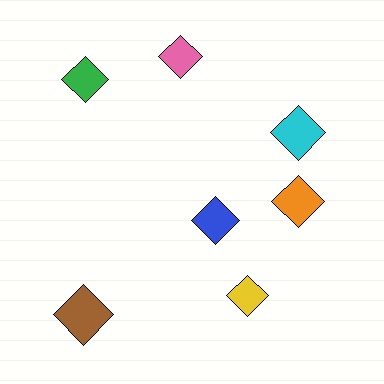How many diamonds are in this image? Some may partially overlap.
There are 7 diamonds.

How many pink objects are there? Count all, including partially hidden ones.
There is 1 pink object.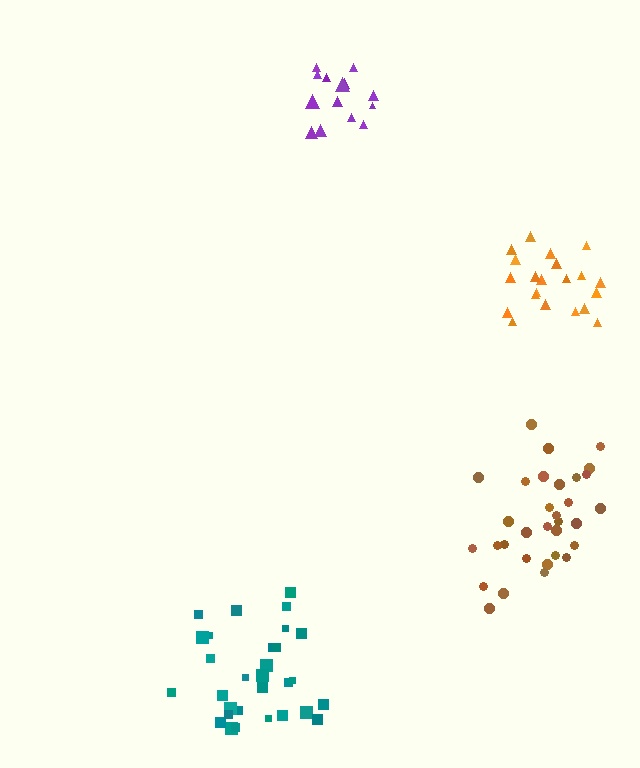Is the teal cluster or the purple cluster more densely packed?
Purple.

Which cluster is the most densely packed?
Purple.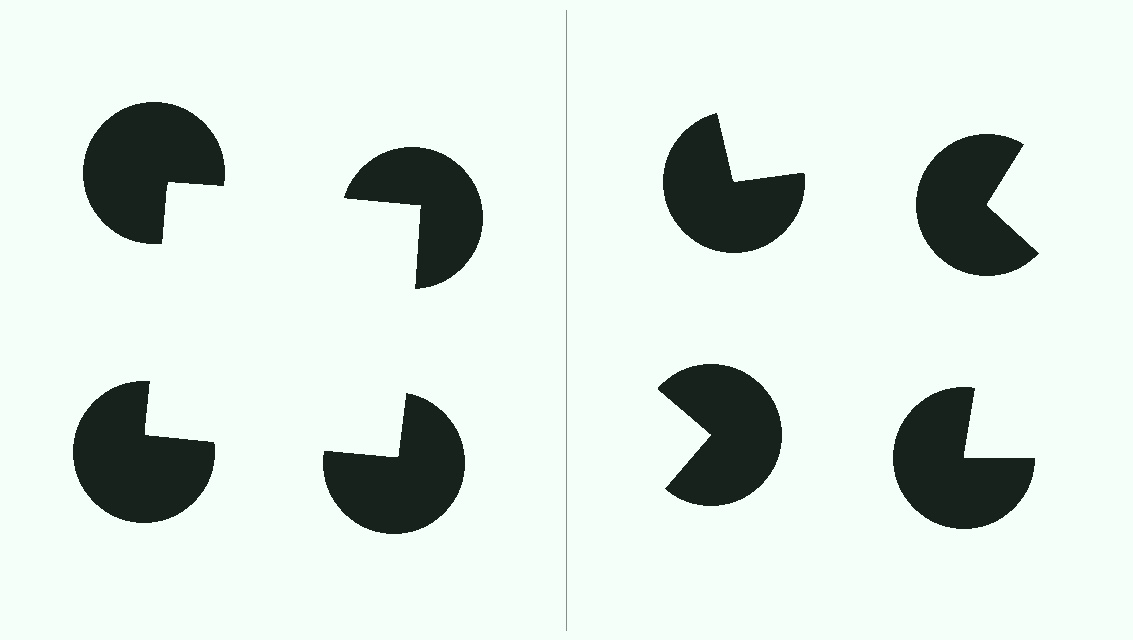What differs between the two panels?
The pac-man discs are positioned identically on both sides; only the wedge orientations differ. On the left they align to a square; on the right they are misaligned.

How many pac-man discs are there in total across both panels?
8 — 4 on each side.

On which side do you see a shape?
An illusory square appears on the left side. On the right side the wedge cuts are rotated, so no coherent shape forms.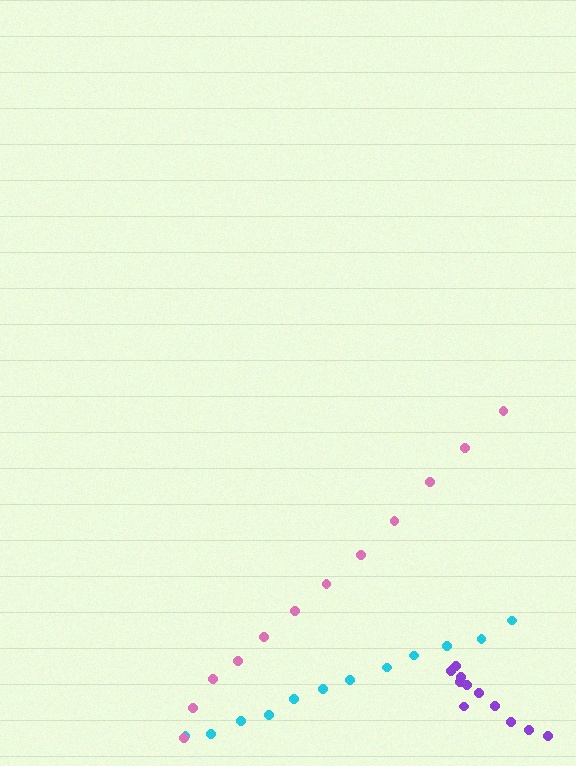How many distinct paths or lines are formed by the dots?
There are 3 distinct paths.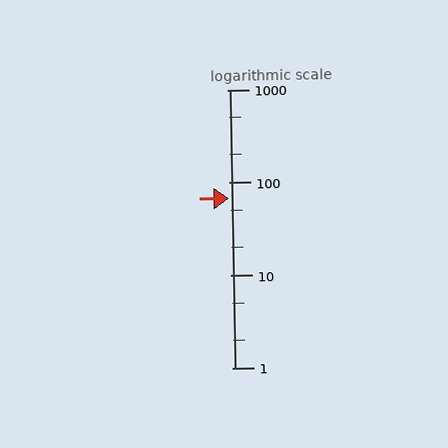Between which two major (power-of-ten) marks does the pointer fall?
The pointer is between 10 and 100.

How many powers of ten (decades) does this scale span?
The scale spans 3 decades, from 1 to 1000.